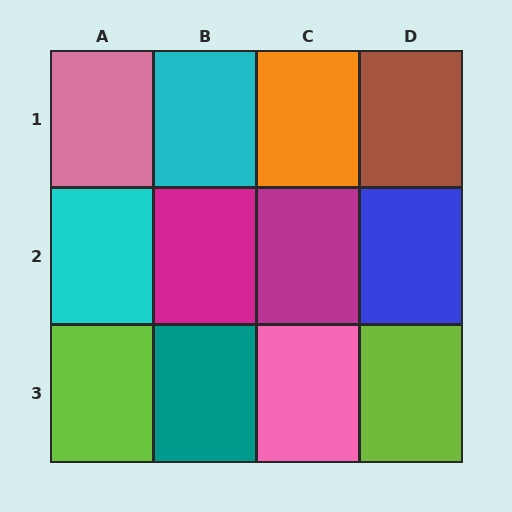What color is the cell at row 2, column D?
Blue.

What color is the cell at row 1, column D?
Brown.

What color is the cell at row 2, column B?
Magenta.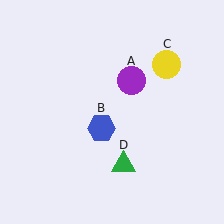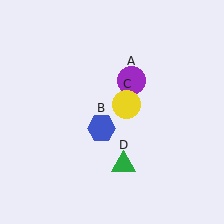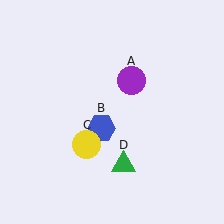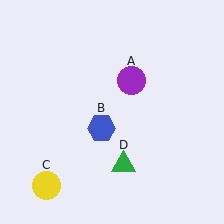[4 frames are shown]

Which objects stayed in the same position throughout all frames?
Purple circle (object A) and blue hexagon (object B) and green triangle (object D) remained stationary.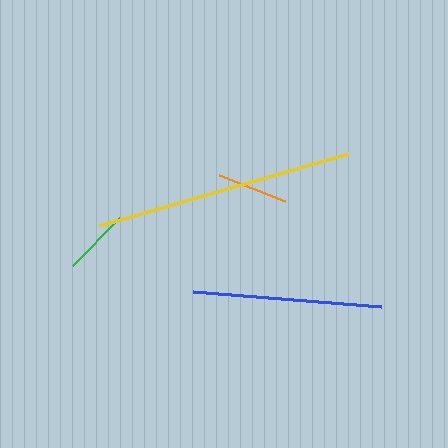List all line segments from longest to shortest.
From longest to shortest: yellow, blue, orange, green.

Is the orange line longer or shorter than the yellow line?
The yellow line is longer than the orange line.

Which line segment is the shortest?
The green line is the shortest at approximately 67 pixels.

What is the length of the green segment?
The green segment is approximately 67 pixels long.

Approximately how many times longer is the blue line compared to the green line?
The blue line is approximately 2.8 times the length of the green line.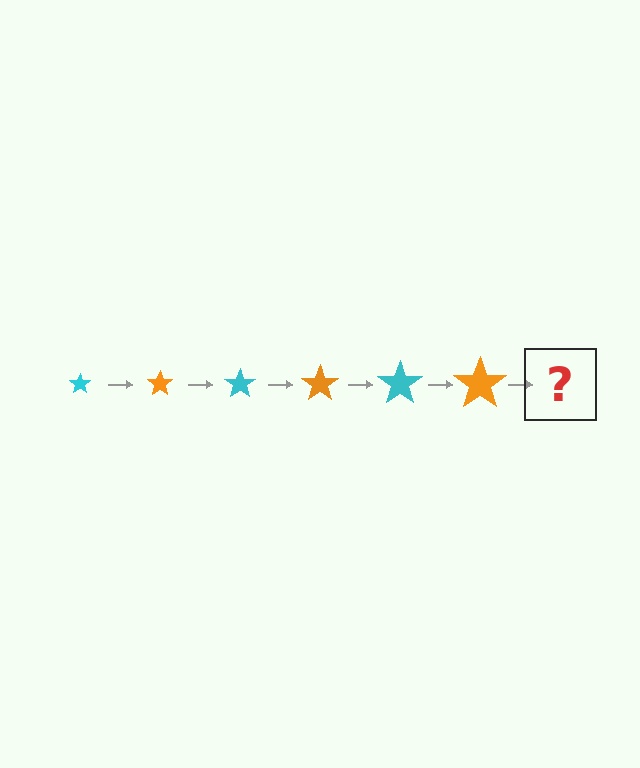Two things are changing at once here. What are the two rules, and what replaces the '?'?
The two rules are that the star grows larger each step and the color cycles through cyan and orange. The '?' should be a cyan star, larger than the previous one.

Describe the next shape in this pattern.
It should be a cyan star, larger than the previous one.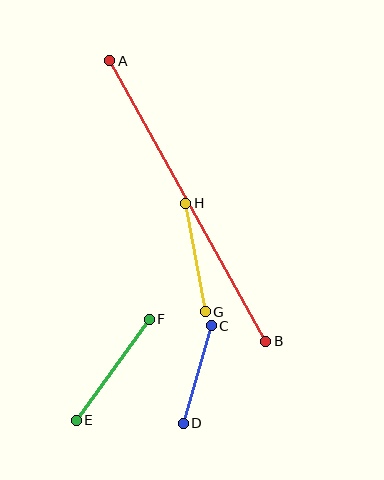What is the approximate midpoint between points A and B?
The midpoint is at approximately (188, 201) pixels.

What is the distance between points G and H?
The distance is approximately 110 pixels.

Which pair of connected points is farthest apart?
Points A and B are farthest apart.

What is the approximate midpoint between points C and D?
The midpoint is at approximately (197, 375) pixels.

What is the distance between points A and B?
The distance is approximately 321 pixels.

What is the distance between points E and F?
The distance is approximately 124 pixels.